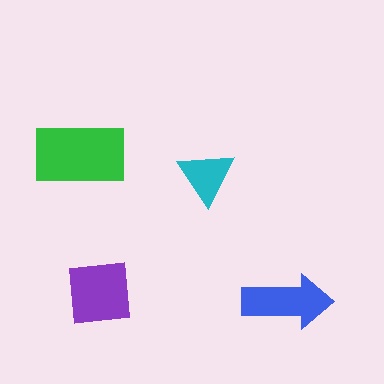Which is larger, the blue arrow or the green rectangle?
The green rectangle.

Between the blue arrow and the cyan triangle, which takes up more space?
The blue arrow.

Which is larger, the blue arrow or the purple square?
The purple square.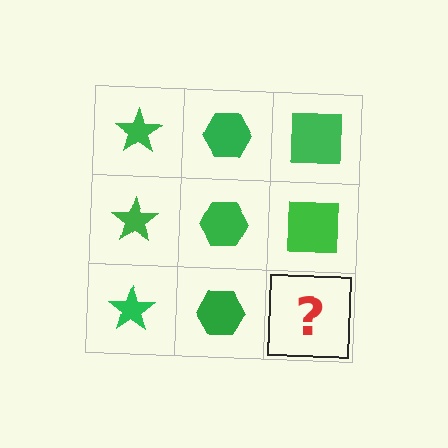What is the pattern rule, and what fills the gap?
The rule is that each column has a consistent shape. The gap should be filled with a green square.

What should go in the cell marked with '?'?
The missing cell should contain a green square.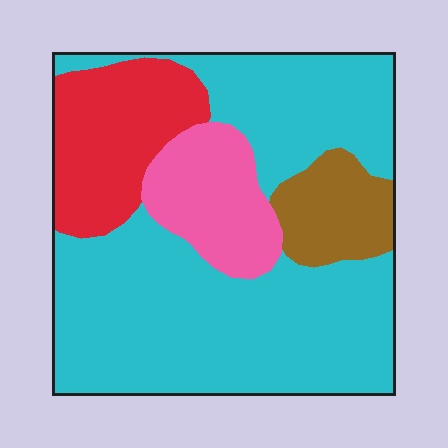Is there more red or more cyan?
Cyan.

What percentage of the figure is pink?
Pink takes up about one eighth (1/8) of the figure.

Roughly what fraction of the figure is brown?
Brown covers 9% of the figure.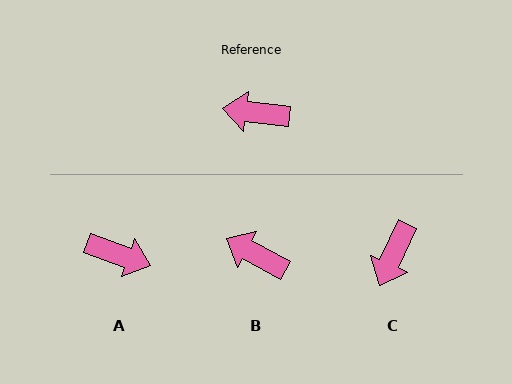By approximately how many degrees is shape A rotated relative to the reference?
Approximately 167 degrees counter-clockwise.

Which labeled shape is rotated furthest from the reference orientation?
A, about 167 degrees away.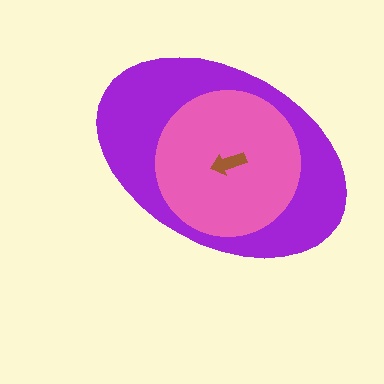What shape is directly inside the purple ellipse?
The pink circle.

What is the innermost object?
The brown arrow.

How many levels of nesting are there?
3.